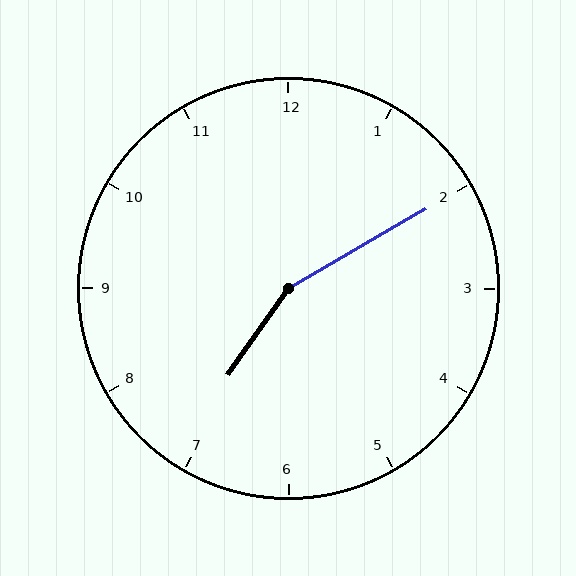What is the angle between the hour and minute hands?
Approximately 155 degrees.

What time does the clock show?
7:10.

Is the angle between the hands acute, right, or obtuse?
It is obtuse.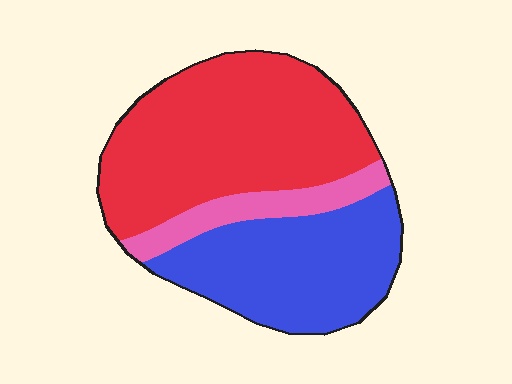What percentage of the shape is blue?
Blue covers 36% of the shape.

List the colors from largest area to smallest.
From largest to smallest: red, blue, pink.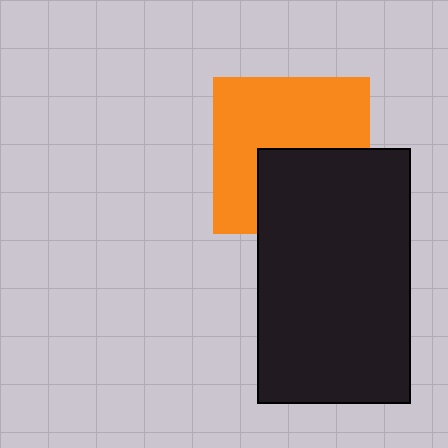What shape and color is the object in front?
The object in front is a black rectangle.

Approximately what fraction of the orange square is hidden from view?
Roughly 40% of the orange square is hidden behind the black rectangle.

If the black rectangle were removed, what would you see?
You would see the complete orange square.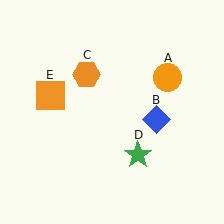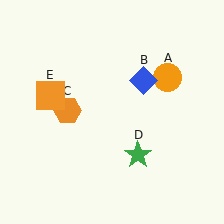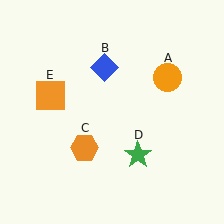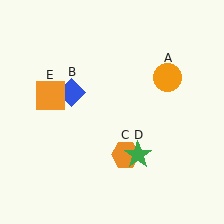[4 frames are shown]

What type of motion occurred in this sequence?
The blue diamond (object B), orange hexagon (object C) rotated counterclockwise around the center of the scene.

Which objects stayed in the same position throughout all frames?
Orange circle (object A) and green star (object D) and orange square (object E) remained stationary.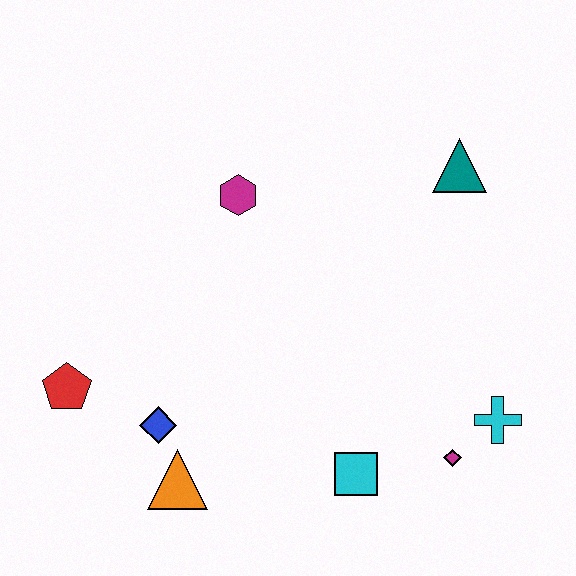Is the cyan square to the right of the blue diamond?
Yes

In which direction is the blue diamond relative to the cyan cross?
The blue diamond is to the left of the cyan cross.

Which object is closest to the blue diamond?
The orange triangle is closest to the blue diamond.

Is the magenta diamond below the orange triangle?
No